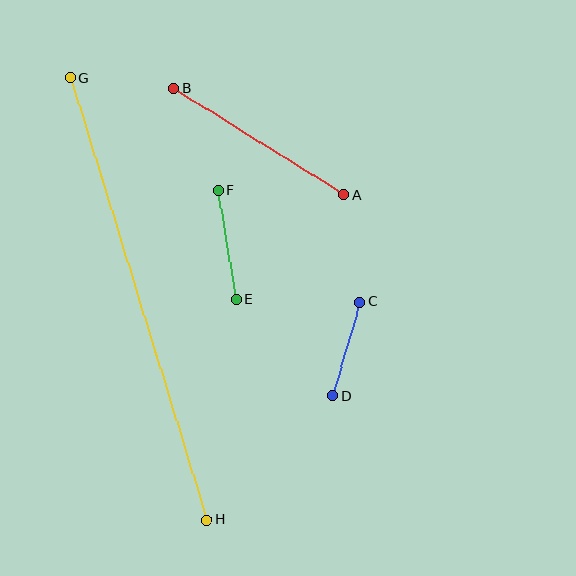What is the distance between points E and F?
The distance is approximately 110 pixels.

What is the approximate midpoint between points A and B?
The midpoint is at approximately (259, 142) pixels.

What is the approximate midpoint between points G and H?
The midpoint is at approximately (139, 299) pixels.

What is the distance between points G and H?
The distance is approximately 463 pixels.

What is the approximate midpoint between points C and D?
The midpoint is at approximately (346, 349) pixels.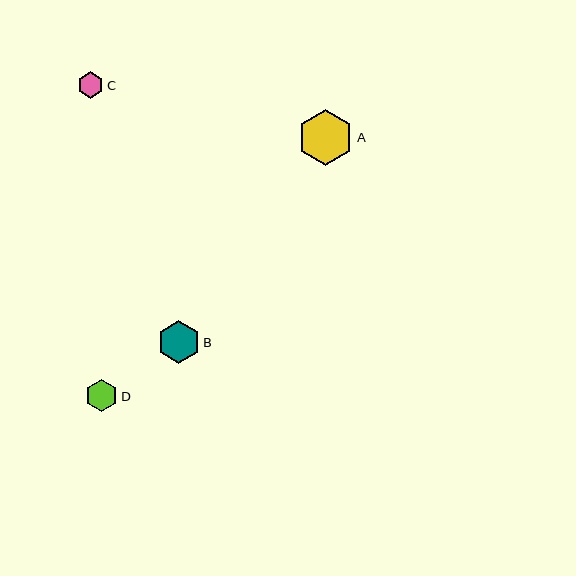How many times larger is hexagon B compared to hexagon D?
Hexagon B is approximately 1.3 times the size of hexagon D.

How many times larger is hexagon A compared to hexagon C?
Hexagon A is approximately 2.1 times the size of hexagon C.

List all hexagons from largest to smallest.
From largest to smallest: A, B, D, C.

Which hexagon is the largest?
Hexagon A is the largest with a size of approximately 56 pixels.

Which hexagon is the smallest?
Hexagon C is the smallest with a size of approximately 26 pixels.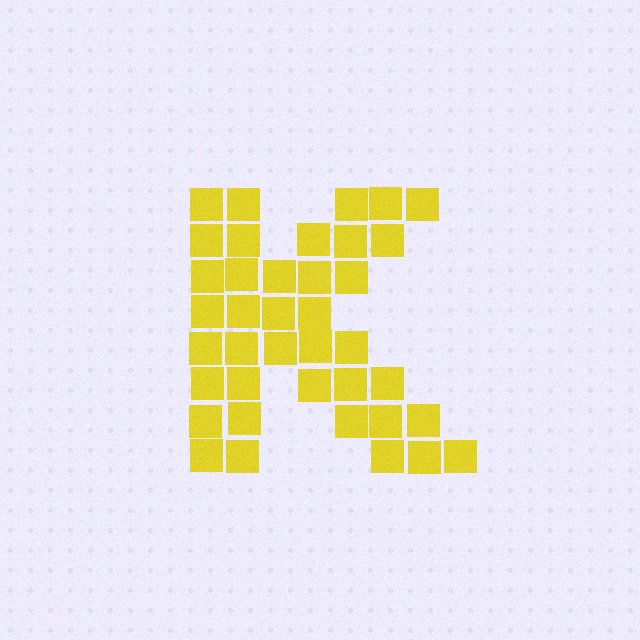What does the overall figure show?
The overall figure shows the letter K.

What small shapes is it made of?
It is made of small squares.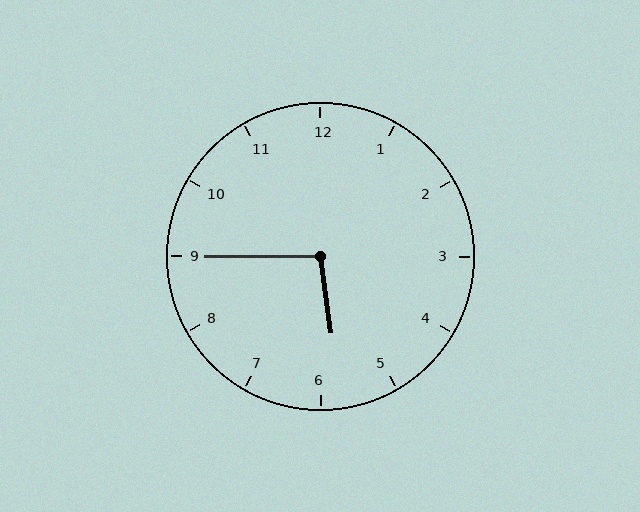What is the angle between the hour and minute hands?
Approximately 98 degrees.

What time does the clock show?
5:45.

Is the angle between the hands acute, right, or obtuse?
It is obtuse.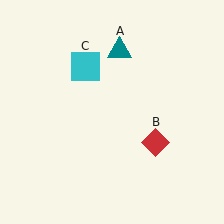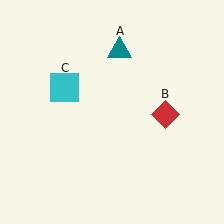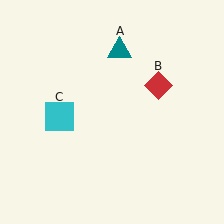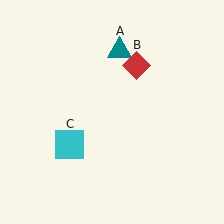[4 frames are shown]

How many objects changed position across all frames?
2 objects changed position: red diamond (object B), cyan square (object C).